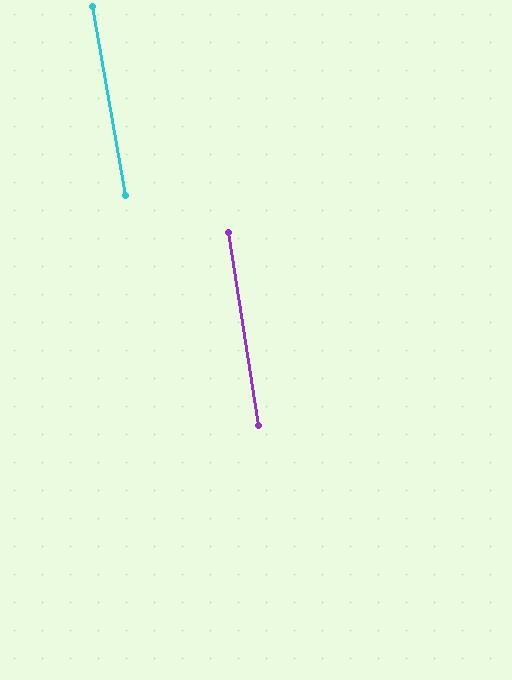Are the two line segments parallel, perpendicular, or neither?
Parallel — their directions differ by only 1.0°.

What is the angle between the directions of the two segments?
Approximately 1 degree.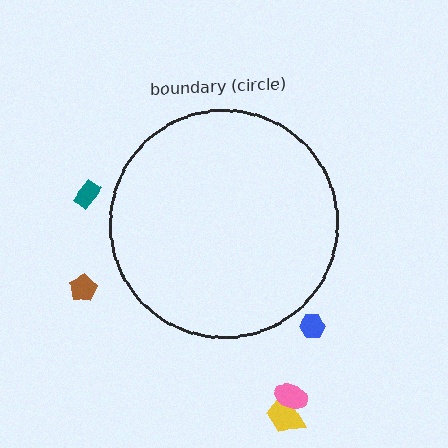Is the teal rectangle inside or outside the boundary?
Outside.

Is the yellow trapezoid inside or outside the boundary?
Outside.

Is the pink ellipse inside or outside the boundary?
Outside.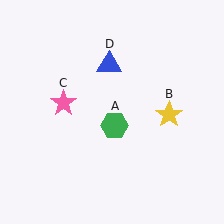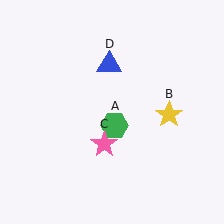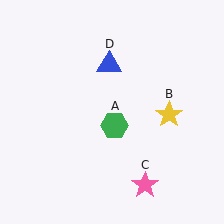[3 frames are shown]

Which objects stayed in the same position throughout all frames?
Green hexagon (object A) and yellow star (object B) and blue triangle (object D) remained stationary.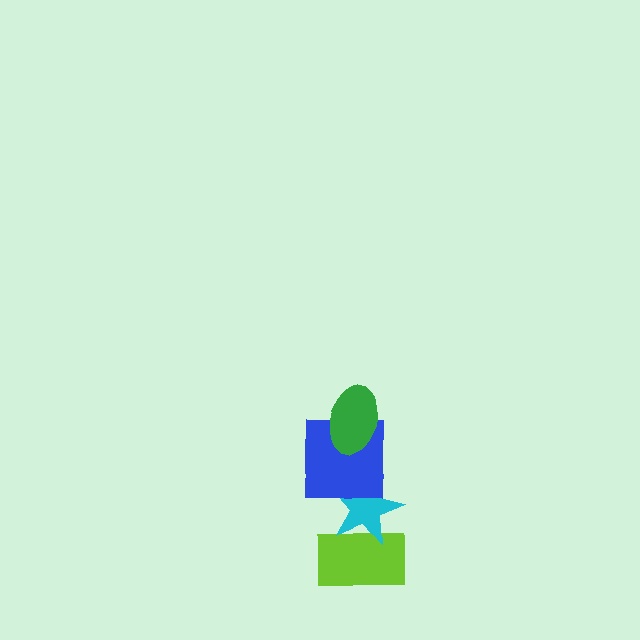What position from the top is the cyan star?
The cyan star is 3rd from the top.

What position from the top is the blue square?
The blue square is 2nd from the top.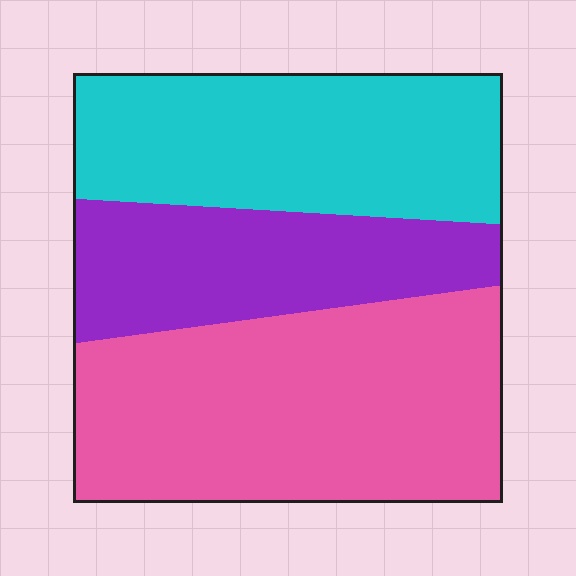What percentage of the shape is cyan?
Cyan covers around 30% of the shape.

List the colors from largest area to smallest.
From largest to smallest: pink, cyan, purple.